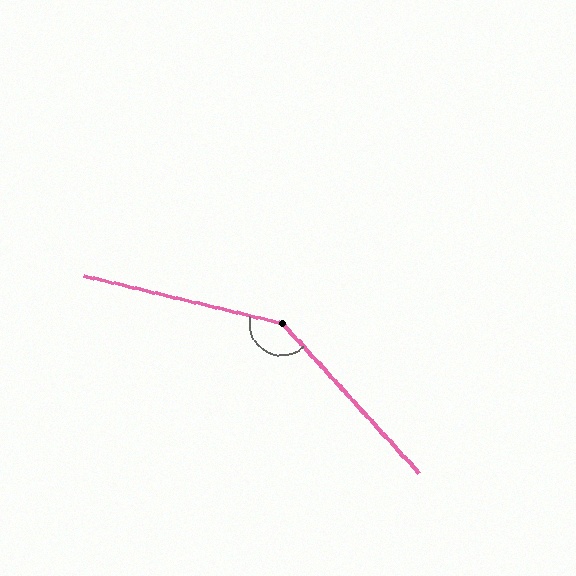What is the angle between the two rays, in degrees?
Approximately 146 degrees.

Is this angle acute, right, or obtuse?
It is obtuse.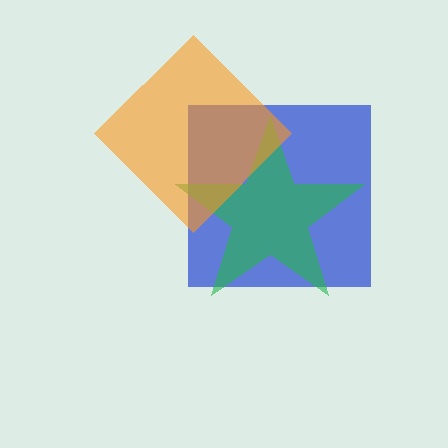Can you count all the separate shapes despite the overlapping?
Yes, there are 3 separate shapes.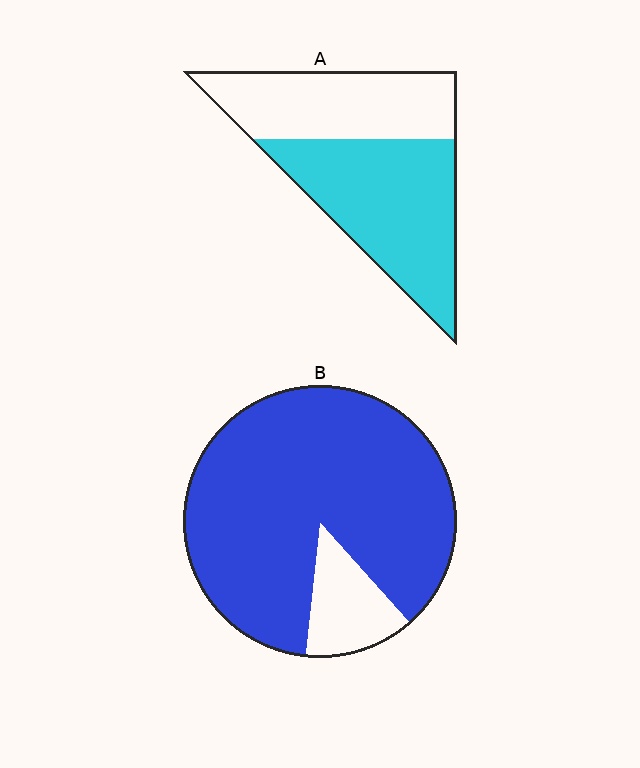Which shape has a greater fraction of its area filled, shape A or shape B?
Shape B.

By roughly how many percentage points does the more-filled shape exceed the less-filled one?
By roughly 30 percentage points (B over A).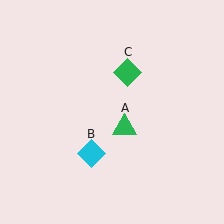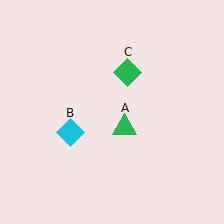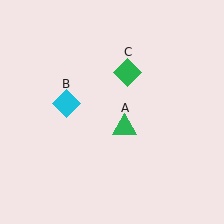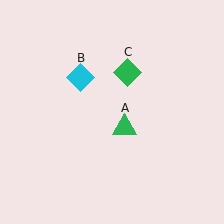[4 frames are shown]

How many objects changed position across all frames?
1 object changed position: cyan diamond (object B).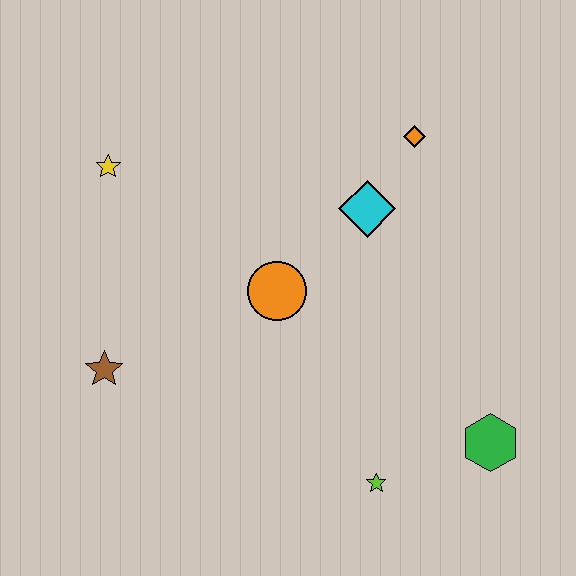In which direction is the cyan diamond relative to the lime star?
The cyan diamond is above the lime star.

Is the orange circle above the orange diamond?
No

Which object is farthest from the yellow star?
The green hexagon is farthest from the yellow star.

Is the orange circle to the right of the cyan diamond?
No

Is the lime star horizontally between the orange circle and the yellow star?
No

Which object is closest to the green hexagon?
The lime star is closest to the green hexagon.